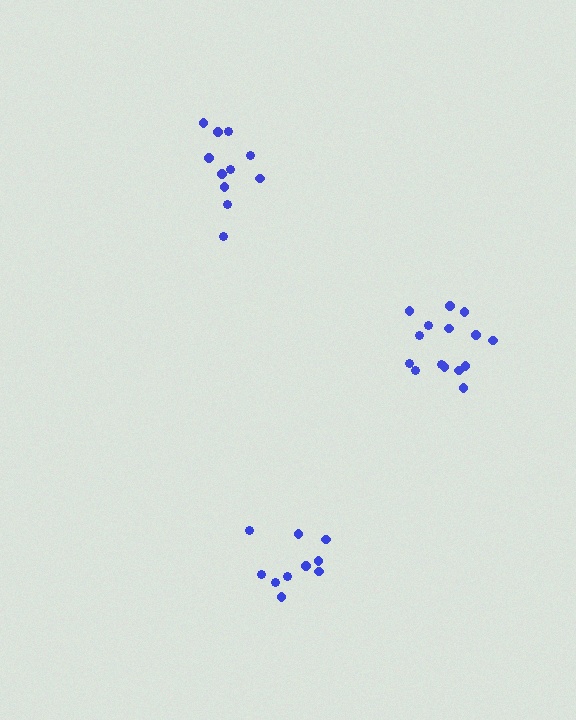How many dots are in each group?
Group 1: 10 dots, Group 2: 11 dots, Group 3: 15 dots (36 total).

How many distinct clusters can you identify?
There are 3 distinct clusters.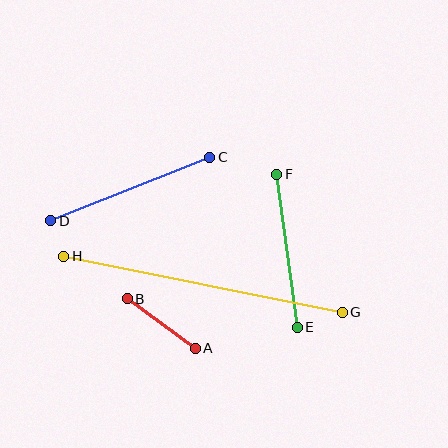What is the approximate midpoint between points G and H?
The midpoint is at approximately (203, 284) pixels.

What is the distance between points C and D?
The distance is approximately 172 pixels.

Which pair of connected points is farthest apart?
Points G and H are farthest apart.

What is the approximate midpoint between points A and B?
The midpoint is at approximately (161, 323) pixels.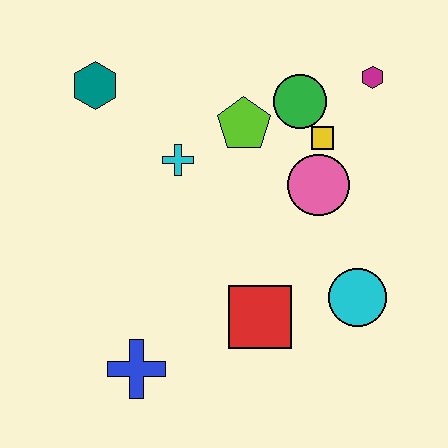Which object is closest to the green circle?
The yellow square is closest to the green circle.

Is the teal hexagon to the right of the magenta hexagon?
No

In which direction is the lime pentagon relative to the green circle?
The lime pentagon is to the left of the green circle.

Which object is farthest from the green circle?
The blue cross is farthest from the green circle.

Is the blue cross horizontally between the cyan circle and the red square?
No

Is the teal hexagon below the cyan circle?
No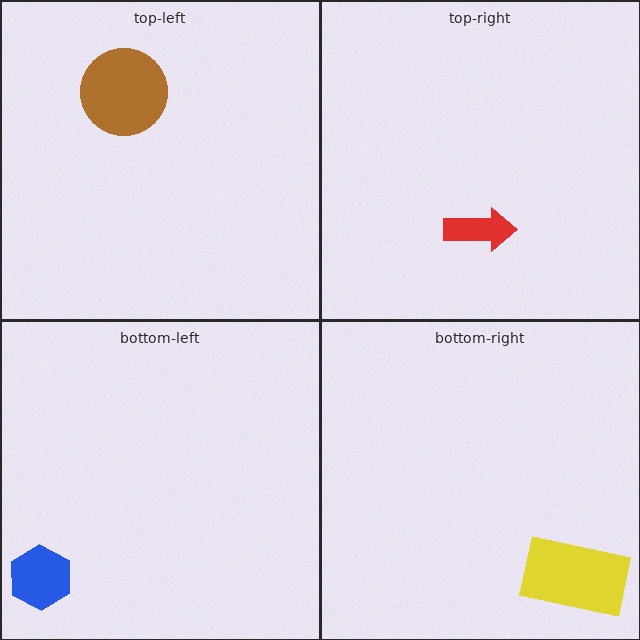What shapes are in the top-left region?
The brown circle.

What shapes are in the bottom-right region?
The yellow rectangle.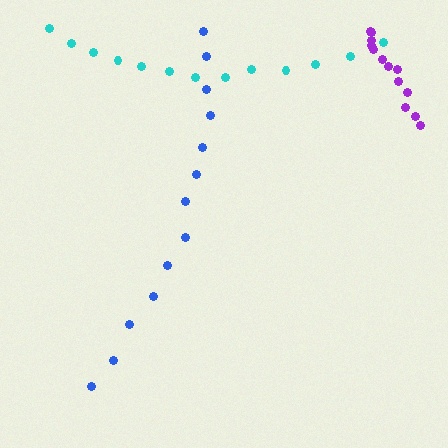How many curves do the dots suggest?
There are 3 distinct paths.